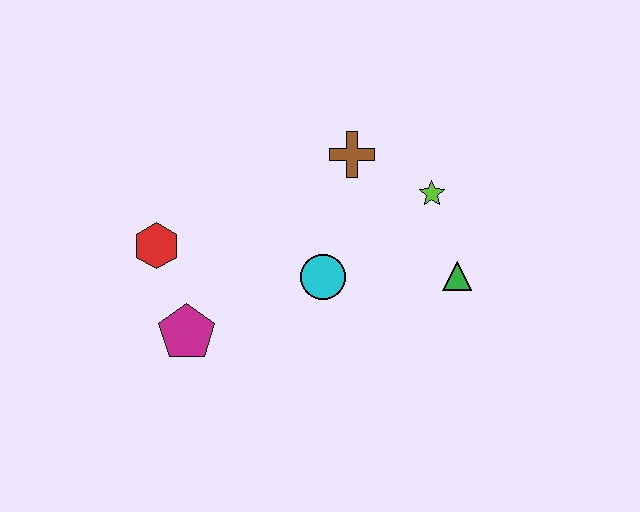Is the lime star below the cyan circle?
No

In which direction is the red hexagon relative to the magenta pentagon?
The red hexagon is above the magenta pentagon.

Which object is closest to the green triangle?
The lime star is closest to the green triangle.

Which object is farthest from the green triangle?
The red hexagon is farthest from the green triangle.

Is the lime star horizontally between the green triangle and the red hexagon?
Yes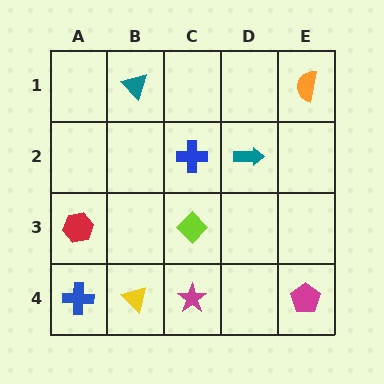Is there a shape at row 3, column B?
No, that cell is empty.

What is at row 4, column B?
A yellow triangle.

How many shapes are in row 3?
2 shapes.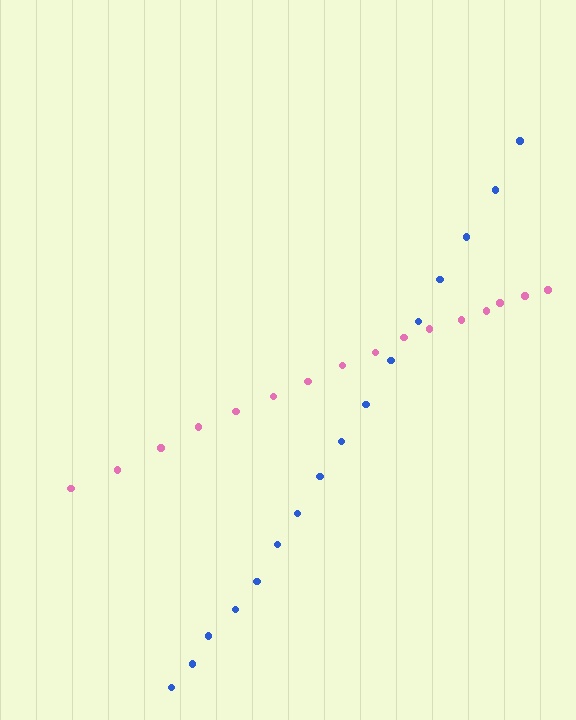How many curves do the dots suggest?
There are 2 distinct paths.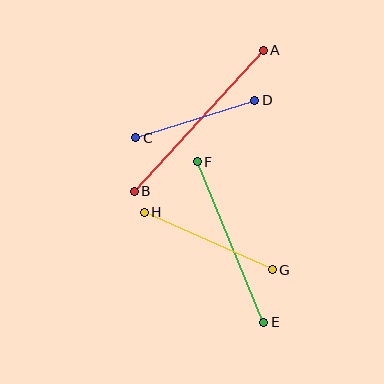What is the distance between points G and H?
The distance is approximately 140 pixels.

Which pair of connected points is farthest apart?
Points A and B are farthest apart.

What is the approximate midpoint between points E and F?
The midpoint is at approximately (231, 242) pixels.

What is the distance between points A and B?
The distance is approximately 191 pixels.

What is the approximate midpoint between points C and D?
The midpoint is at approximately (195, 119) pixels.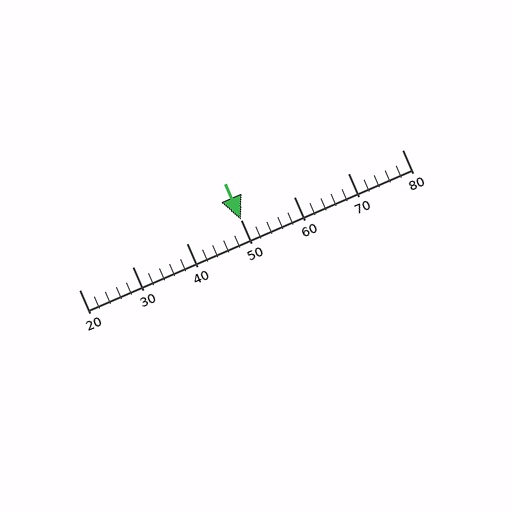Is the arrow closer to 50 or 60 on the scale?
The arrow is closer to 50.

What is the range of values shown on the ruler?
The ruler shows values from 20 to 80.